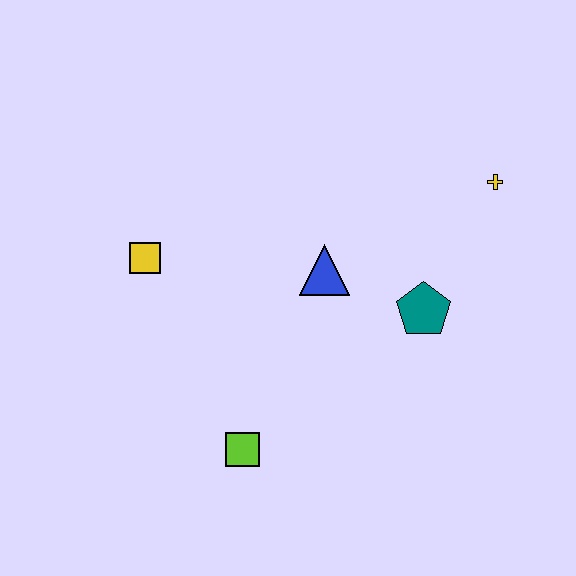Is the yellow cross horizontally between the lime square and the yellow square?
No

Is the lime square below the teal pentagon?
Yes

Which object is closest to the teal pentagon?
The blue triangle is closest to the teal pentagon.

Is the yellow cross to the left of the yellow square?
No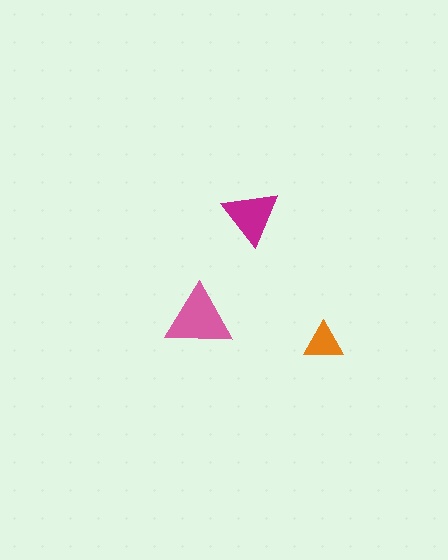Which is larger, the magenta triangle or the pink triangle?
The pink one.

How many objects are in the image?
There are 3 objects in the image.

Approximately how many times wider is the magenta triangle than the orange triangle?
About 1.5 times wider.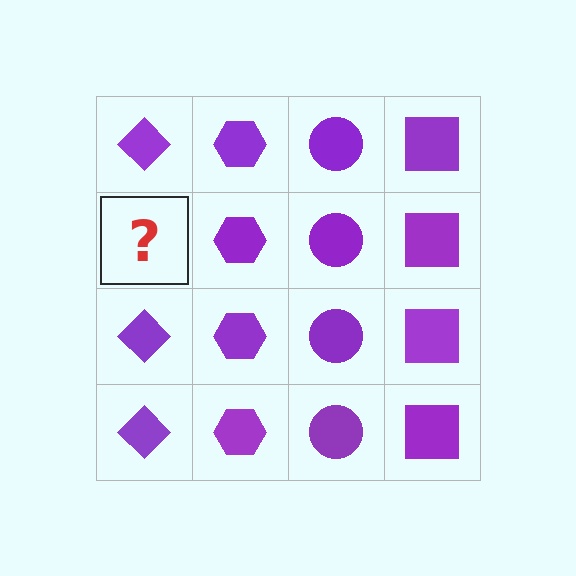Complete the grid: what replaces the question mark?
The question mark should be replaced with a purple diamond.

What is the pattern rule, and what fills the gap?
The rule is that each column has a consistent shape. The gap should be filled with a purple diamond.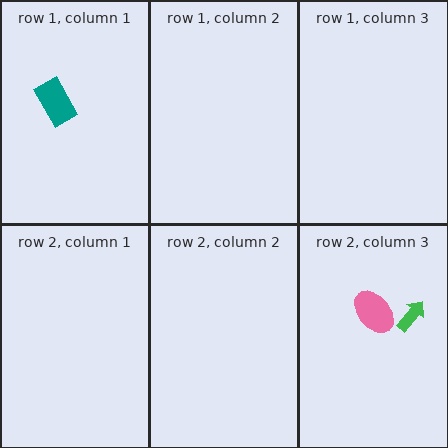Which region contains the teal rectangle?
The row 1, column 1 region.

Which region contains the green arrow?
The row 2, column 3 region.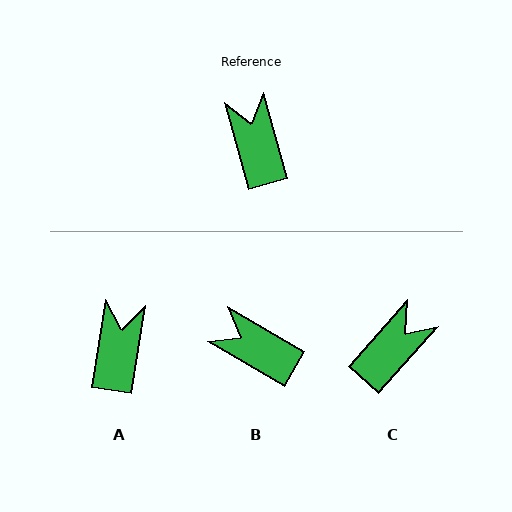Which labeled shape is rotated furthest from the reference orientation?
C, about 57 degrees away.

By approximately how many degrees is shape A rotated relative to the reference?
Approximately 24 degrees clockwise.